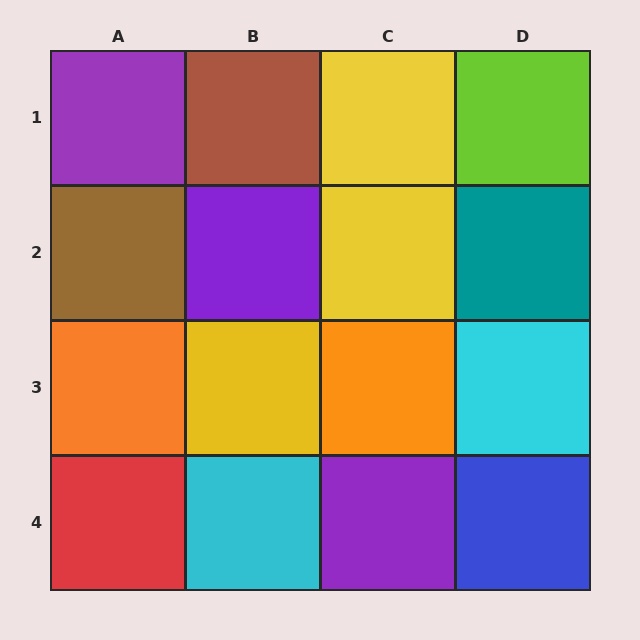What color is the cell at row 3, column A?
Orange.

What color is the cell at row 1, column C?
Yellow.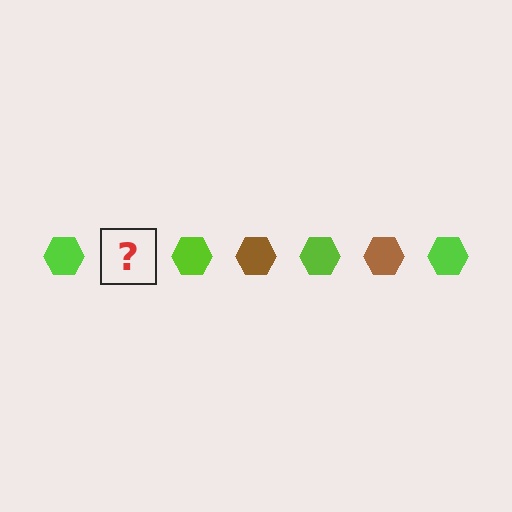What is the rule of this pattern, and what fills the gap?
The rule is that the pattern cycles through lime, brown hexagons. The gap should be filled with a brown hexagon.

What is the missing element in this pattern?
The missing element is a brown hexagon.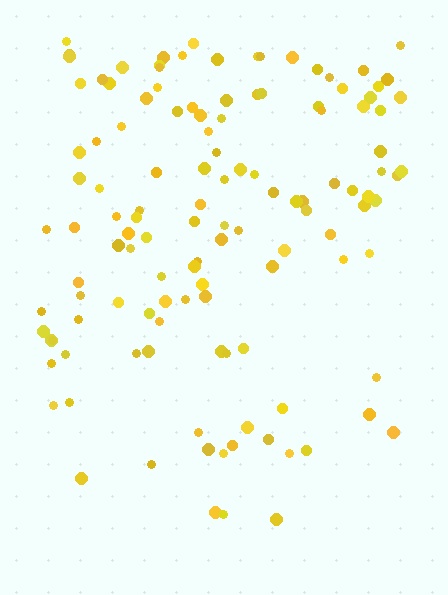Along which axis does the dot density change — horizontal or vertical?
Vertical.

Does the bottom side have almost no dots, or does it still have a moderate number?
Still a moderate number, just noticeably fewer than the top.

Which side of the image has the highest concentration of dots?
The top.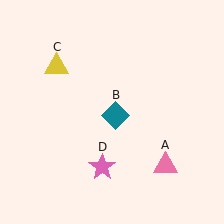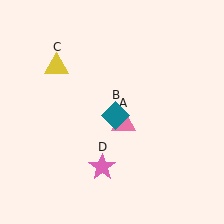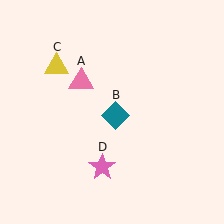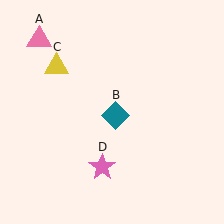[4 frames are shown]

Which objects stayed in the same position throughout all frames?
Teal diamond (object B) and yellow triangle (object C) and pink star (object D) remained stationary.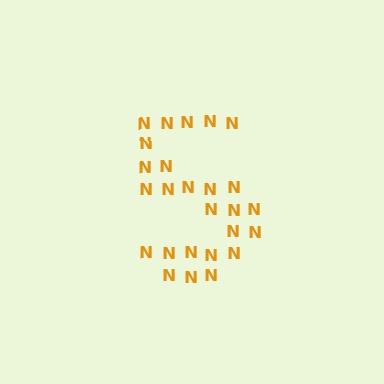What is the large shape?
The large shape is the letter S.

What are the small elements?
The small elements are letter N's.